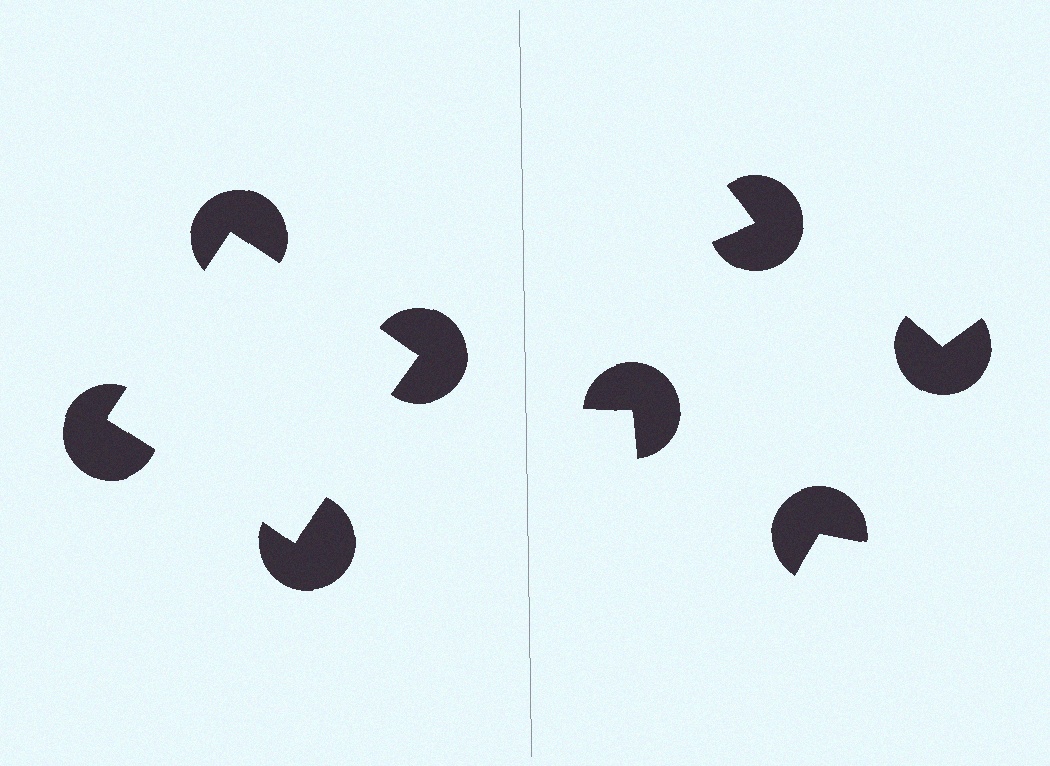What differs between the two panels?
The pac-man discs are positioned identically on both sides; only the wedge orientations differ. On the left they align to a square; on the right they are misaligned.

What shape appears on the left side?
An illusory square.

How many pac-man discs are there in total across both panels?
8 — 4 on each side.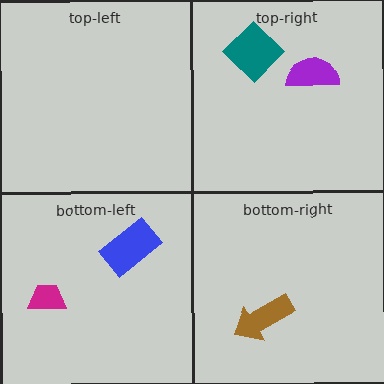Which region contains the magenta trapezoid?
The bottom-left region.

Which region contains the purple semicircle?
The top-right region.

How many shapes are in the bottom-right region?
1.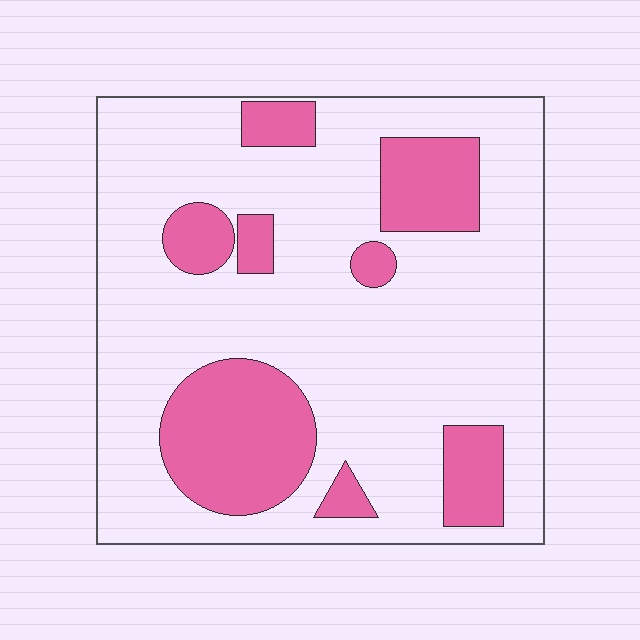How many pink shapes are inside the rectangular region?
8.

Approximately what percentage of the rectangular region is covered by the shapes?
Approximately 25%.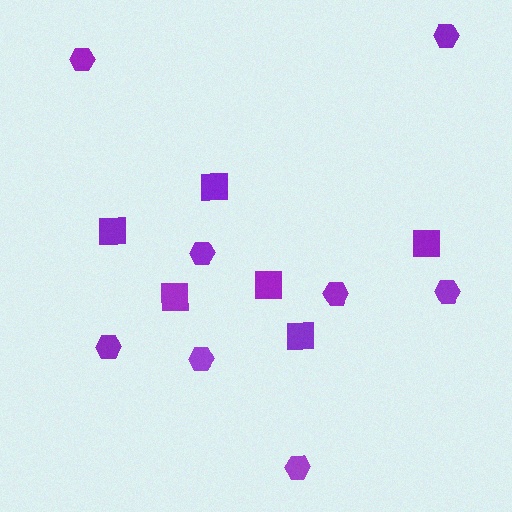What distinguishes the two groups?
There are 2 groups: one group of squares (6) and one group of hexagons (8).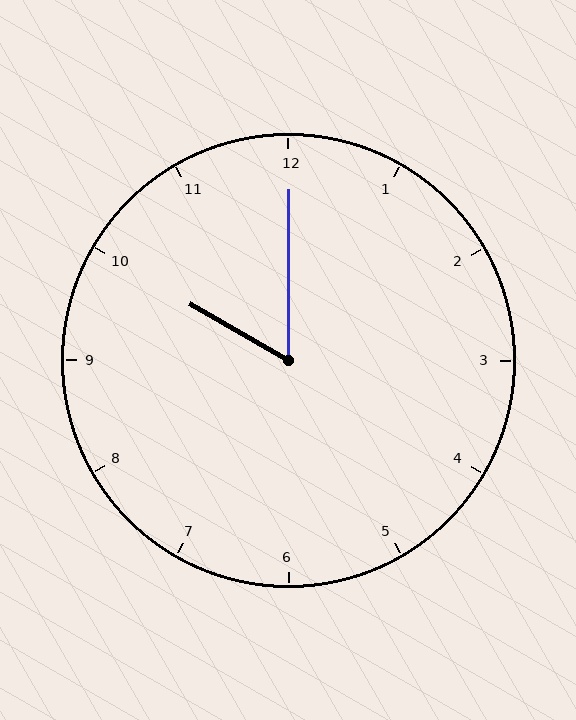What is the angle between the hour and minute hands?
Approximately 60 degrees.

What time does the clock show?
10:00.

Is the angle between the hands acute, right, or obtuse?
It is acute.